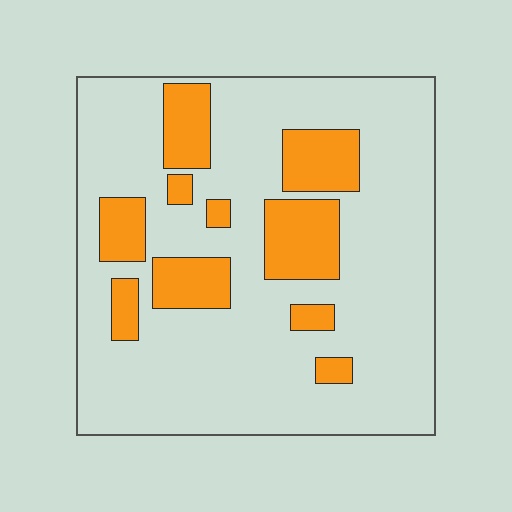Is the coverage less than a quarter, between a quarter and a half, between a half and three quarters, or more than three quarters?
Less than a quarter.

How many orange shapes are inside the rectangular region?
10.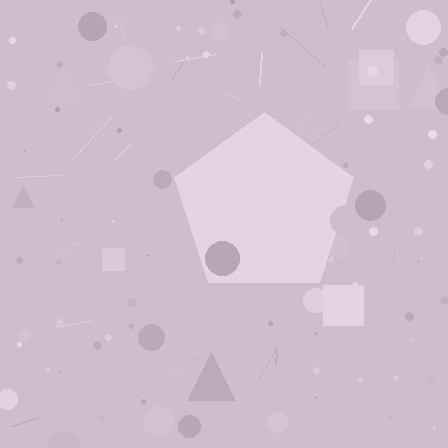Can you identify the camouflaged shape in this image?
The camouflaged shape is a pentagon.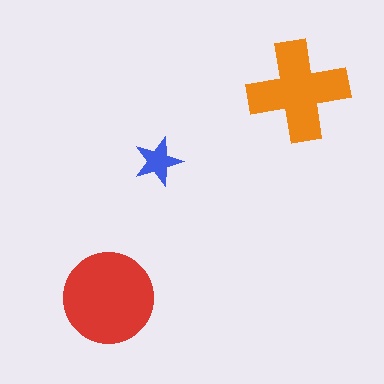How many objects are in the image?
There are 3 objects in the image.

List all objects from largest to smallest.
The red circle, the orange cross, the blue star.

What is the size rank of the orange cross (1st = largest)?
2nd.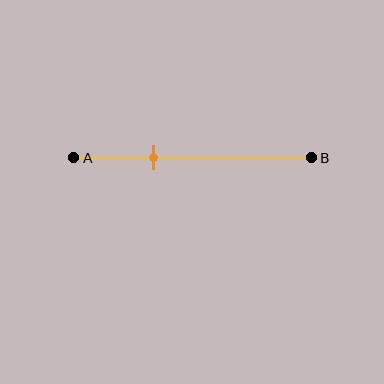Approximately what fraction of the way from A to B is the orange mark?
The orange mark is approximately 35% of the way from A to B.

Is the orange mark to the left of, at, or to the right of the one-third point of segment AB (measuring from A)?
The orange mark is approximately at the one-third point of segment AB.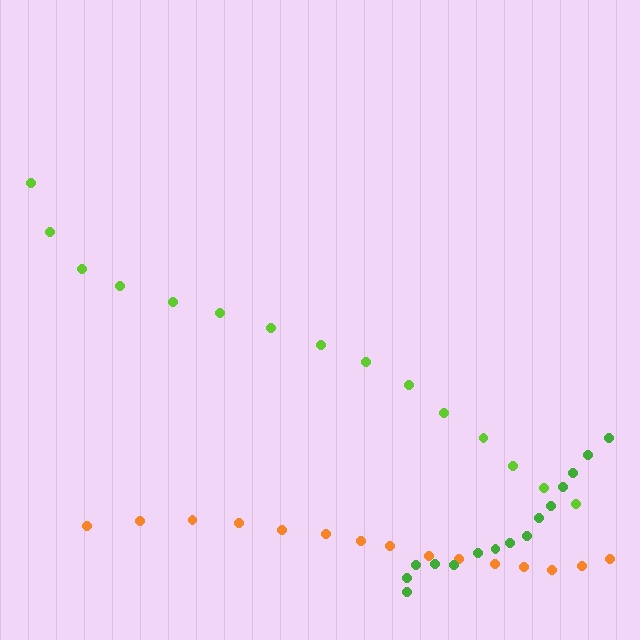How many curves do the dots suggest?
There are 3 distinct paths.